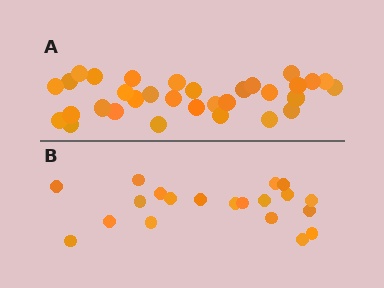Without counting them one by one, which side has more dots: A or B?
Region A (the top region) has more dots.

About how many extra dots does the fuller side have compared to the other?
Region A has roughly 12 or so more dots than region B.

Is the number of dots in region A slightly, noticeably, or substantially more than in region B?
Region A has substantially more. The ratio is roughly 1.6 to 1.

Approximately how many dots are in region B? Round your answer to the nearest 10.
About 20 dots.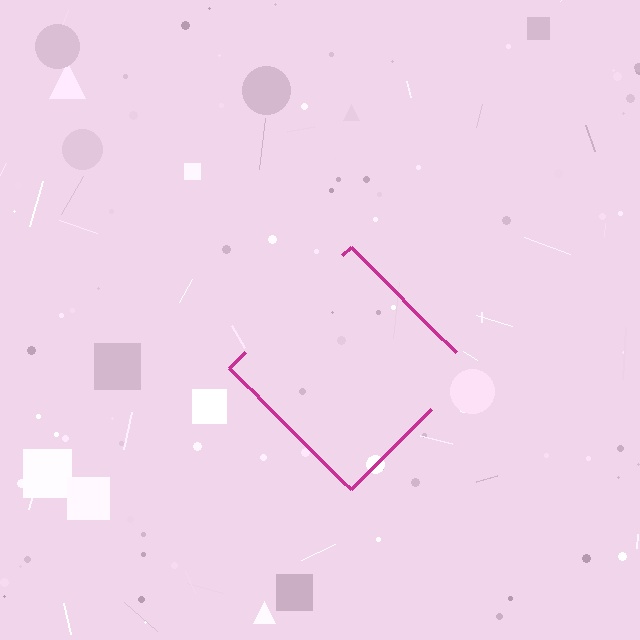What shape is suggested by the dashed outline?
The dashed outline suggests a diamond.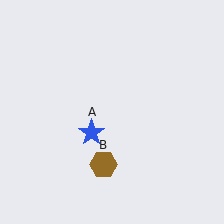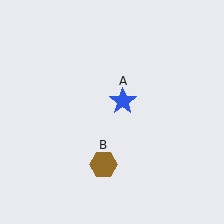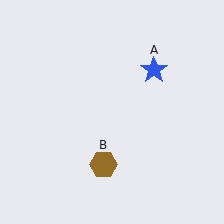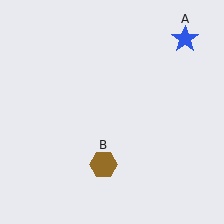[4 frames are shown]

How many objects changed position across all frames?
1 object changed position: blue star (object A).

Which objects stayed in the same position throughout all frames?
Brown hexagon (object B) remained stationary.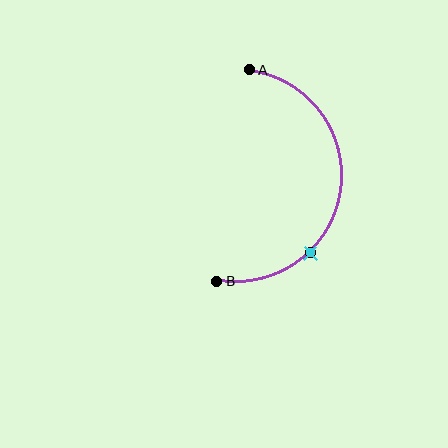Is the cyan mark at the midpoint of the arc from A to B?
No. The cyan mark lies on the arc but is closer to endpoint B. The arc midpoint would be at the point on the curve equidistant along the arc from both A and B.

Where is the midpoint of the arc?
The arc midpoint is the point on the curve farthest from the straight line joining A and B. It sits to the right of that line.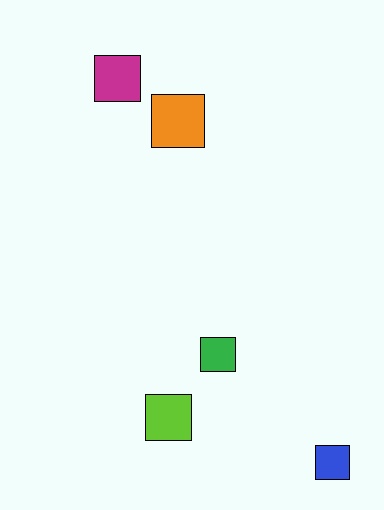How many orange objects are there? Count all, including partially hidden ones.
There is 1 orange object.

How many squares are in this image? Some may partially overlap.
There are 5 squares.